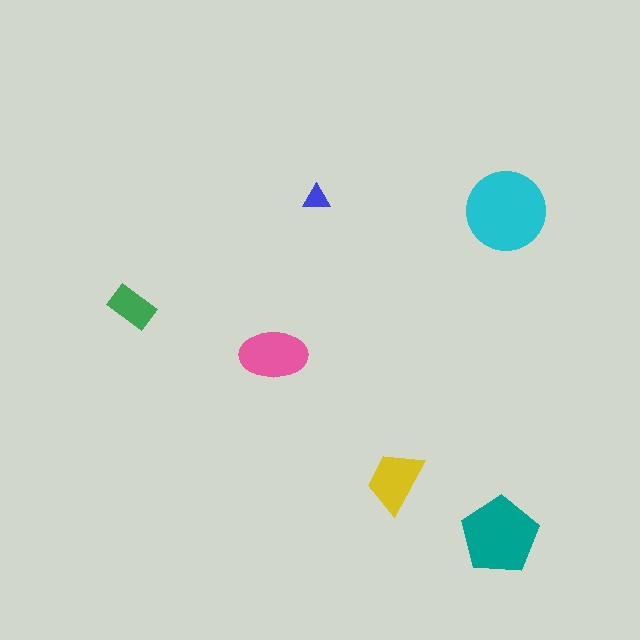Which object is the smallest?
The blue triangle.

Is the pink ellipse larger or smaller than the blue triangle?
Larger.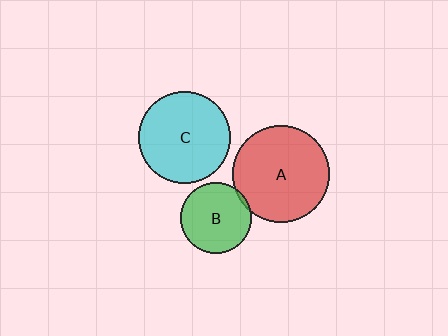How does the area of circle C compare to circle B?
Approximately 1.7 times.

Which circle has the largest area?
Circle A (red).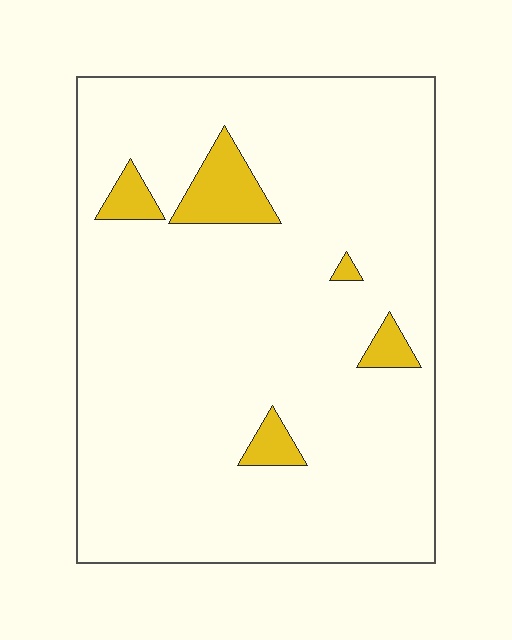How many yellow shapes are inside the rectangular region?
5.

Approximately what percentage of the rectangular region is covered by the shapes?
Approximately 5%.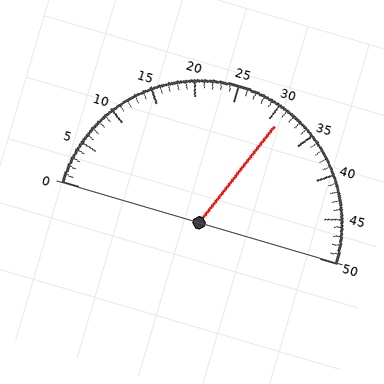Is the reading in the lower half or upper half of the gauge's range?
The reading is in the upper half of the range (0 to 50).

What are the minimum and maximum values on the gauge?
The gauge ranges from 0 to 50.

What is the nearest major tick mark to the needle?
The nearest major tick mark is 30.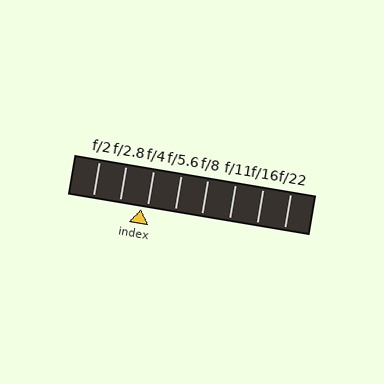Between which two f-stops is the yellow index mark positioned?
The index mark is between f/2.8 and f/4.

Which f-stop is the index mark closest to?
The index mark is closest to f/4.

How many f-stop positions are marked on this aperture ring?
There are 8 f-stop positions marked.